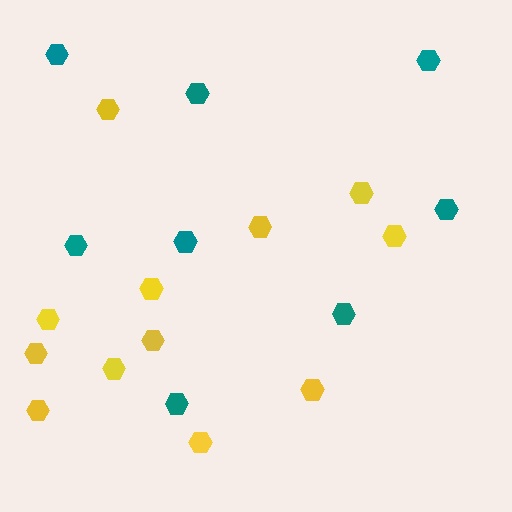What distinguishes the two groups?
There are 2 groups: one group of teal hexagons (8) and one group of yellow hexagons (12).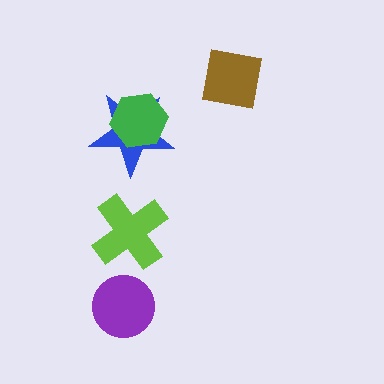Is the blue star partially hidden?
Yes, it is partially covered by another shape.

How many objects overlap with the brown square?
0 objects overlap with the brown square.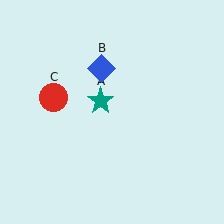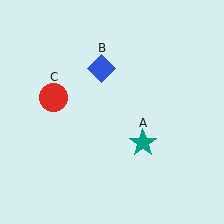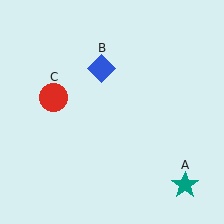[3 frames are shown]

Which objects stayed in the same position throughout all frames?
Blue diamond (object B) and red circle (object C) remained stationary.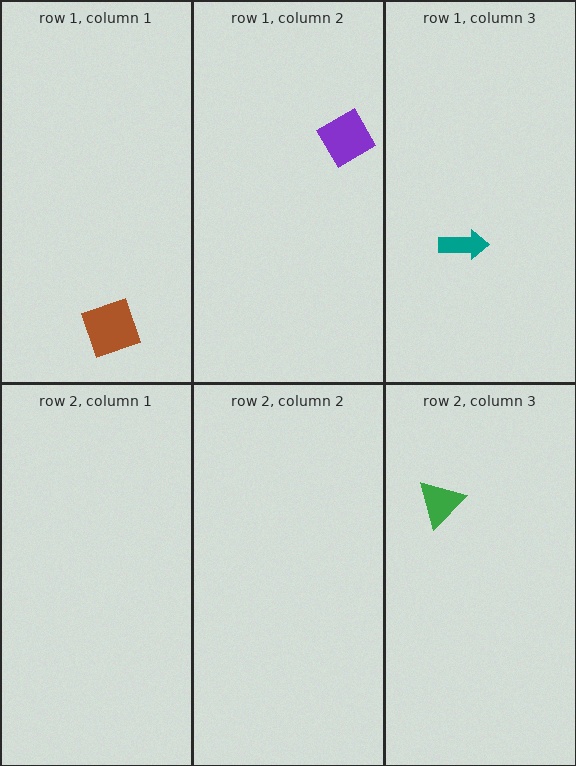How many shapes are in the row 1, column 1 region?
1.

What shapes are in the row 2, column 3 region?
The green triangle.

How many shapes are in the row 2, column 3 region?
1.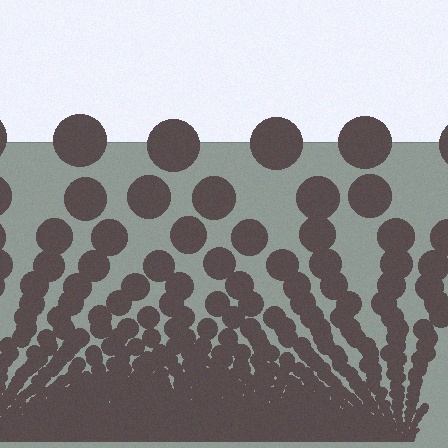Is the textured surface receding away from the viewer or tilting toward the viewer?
The surface appears to tilt toward the viewer. Texture elements get larger and sparser toward the top.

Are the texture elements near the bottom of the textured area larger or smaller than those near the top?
Smaller. The gradient is inverted — elements near the bottom are smaller and denser.